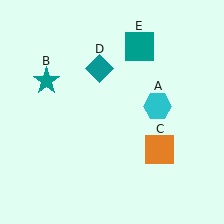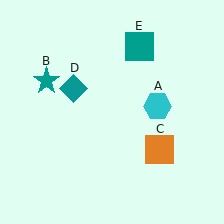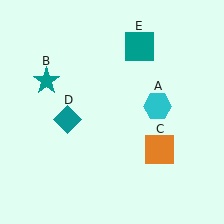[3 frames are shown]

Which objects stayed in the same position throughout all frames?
Cyan hexagon (object A) and teal star (object B) and orange square (object C) and teal square (object E) remained stationary.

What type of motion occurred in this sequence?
The teal diamond (object D) rotated counterclockwise around the center of the scene.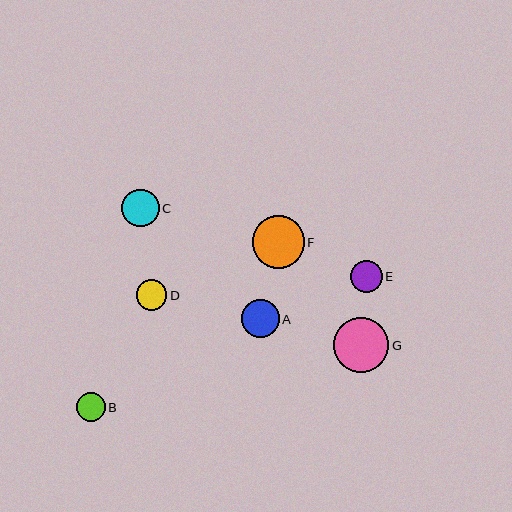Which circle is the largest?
Circle G is the largest with a size of approximately 55 pixels.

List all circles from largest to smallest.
From largest to smallest: G, F, A, C, E, D, B.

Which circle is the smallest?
Circle B is the smallest with a size of approximately 29 pixels.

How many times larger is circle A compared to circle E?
Circle A is approximately 1.2 times the size of circle E.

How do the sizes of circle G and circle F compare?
Circle G and circle F are approximately the same size.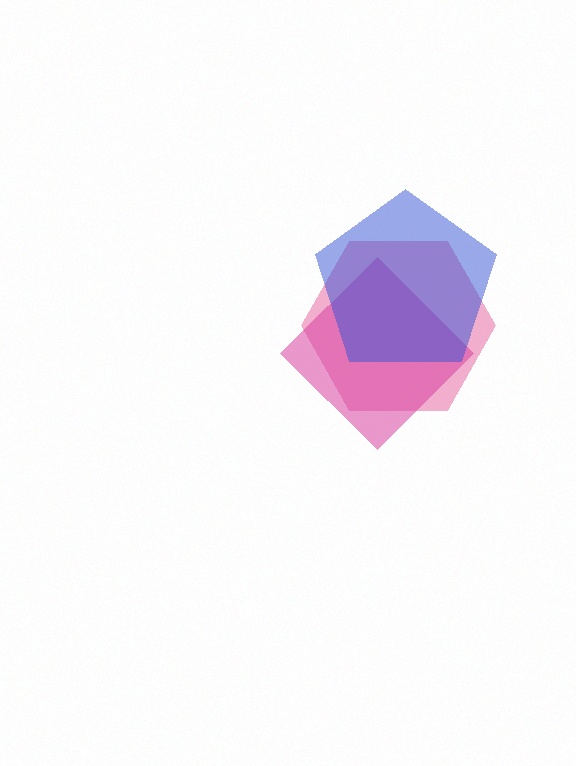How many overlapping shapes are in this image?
There are 3 overlapping shapes in the image.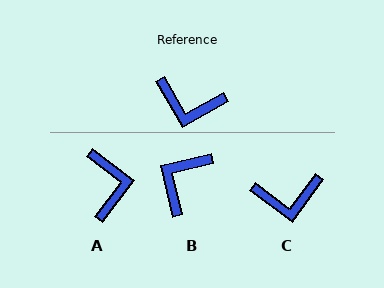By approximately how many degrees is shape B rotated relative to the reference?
Approximately 106 degrees clockwise.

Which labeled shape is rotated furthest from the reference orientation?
A, about 113 degrees away.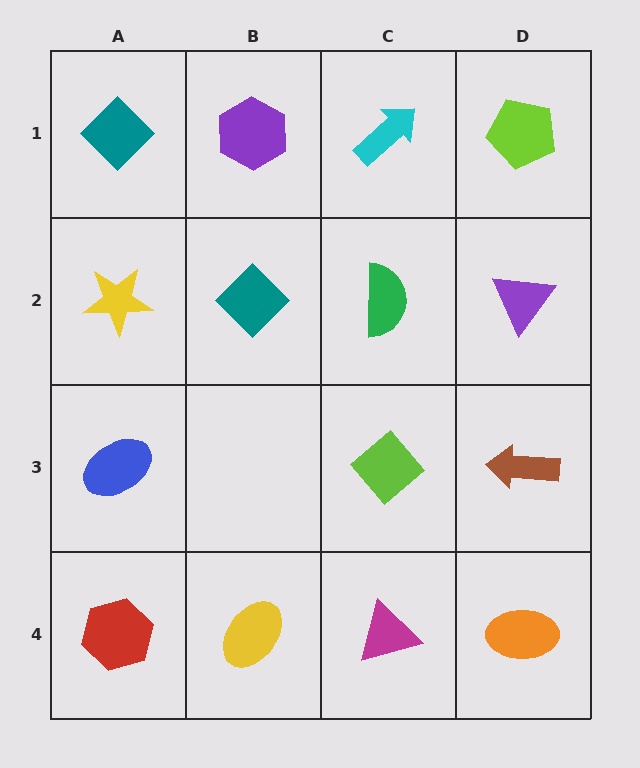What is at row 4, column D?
An orange ellipse.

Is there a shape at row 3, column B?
No, that cell is empty.